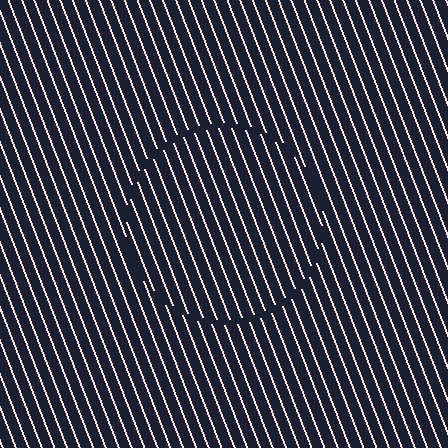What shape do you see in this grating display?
An illusory circle. The interior of the shape contains the same grating, shifted by half a period — the contour is defined by the phase discontinuity where line-ends from the inner and outer gratings abut.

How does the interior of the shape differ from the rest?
The interior of the shape contains the same grating, shifted by half a period — the contour is defined by the phase discontinuity where line-ends from the inner and outer gratings abut.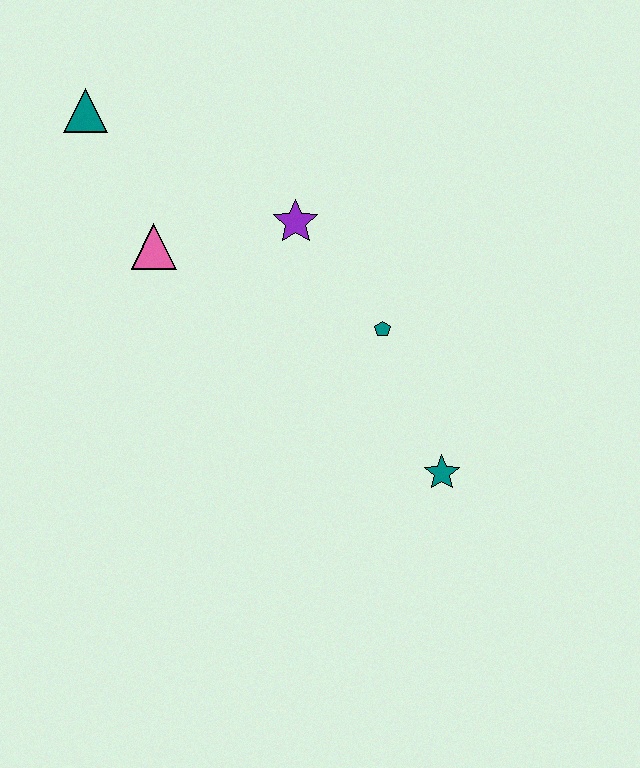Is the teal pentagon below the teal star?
No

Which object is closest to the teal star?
The teal pentagon is closest to the teal star.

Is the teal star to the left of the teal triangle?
No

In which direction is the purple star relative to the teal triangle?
The purple star is to the right of the teal triangle.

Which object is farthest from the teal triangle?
The teal star is farthest from the teal triangle.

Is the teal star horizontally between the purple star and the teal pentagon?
No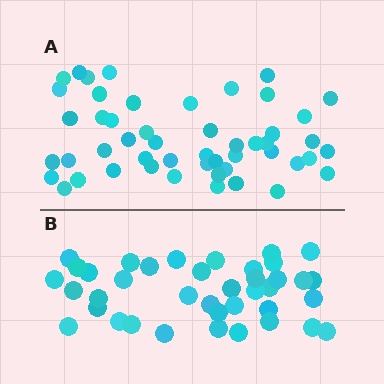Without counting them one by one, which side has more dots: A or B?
Region A (the top region) has more dots.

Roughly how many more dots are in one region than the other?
Region A has roughly 12 or so more dots than region B.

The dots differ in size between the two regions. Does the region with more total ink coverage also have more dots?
No. Region B has more total ink coverage because its dots are larger, but region A actually contains more individual dots. Total area can be misleading — the number of items is what matters here.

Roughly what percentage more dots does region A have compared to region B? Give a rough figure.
About 30% more.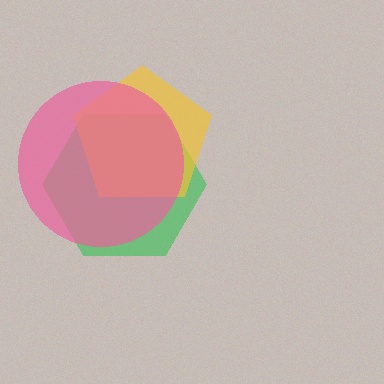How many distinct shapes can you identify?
There are 3 distinct shapes: a green hexagon, a yellow pentagon, a pink circle.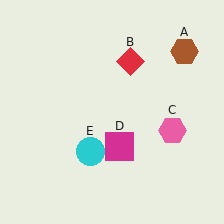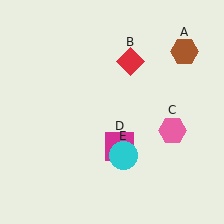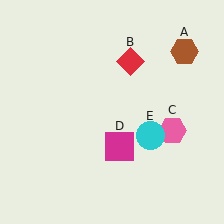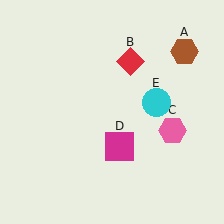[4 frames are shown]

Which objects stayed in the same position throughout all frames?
Brown hexagon (object A) and red diamond (object B) and pink hexagon (object C) and magenta square (object D) remained stationary.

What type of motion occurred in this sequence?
The cyan circle (object E) rotated counterclockwise around the center of the scene.